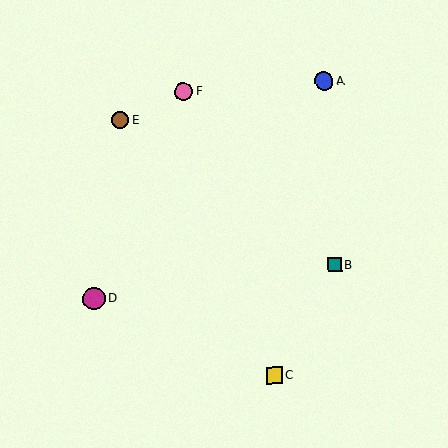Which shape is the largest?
The magenta circle (labeled D) is the largest.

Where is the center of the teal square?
The center of the teal square is at (335, 264).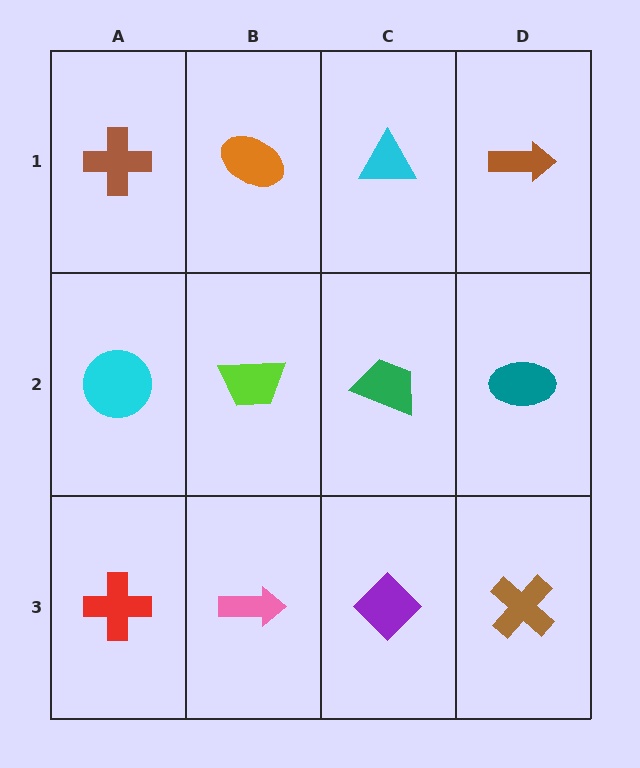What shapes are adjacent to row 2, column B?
An orange ellipse (row 1, column B), a pink arrow (row 3, column B), a cyan circle (row 2, column A), a green trapezoid (row 2, column C).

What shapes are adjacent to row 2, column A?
A brown cross (row 1, column A), a red cross (row 3, column A), a lime trapezoid (row 2, column B).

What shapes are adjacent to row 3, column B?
A lime trapezoid (row 2, column B), a red cross (row 3, column A), a purple diamond (row 3, column C).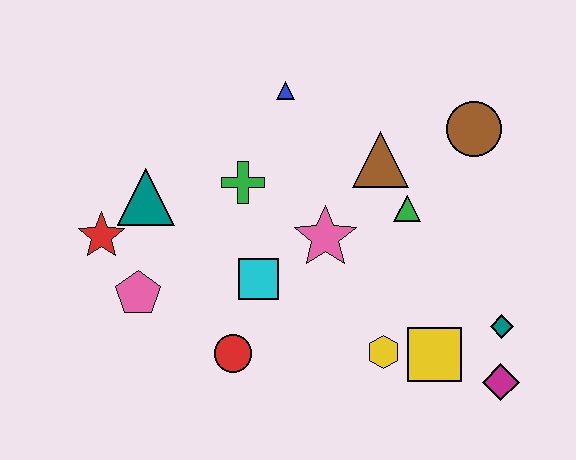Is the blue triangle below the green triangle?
No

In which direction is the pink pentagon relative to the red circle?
The pink pentagon is to the left of the red circle.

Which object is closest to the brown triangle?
The green triangle is closest to the brown triangle.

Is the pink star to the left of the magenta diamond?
Yes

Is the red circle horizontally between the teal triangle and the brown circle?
Yes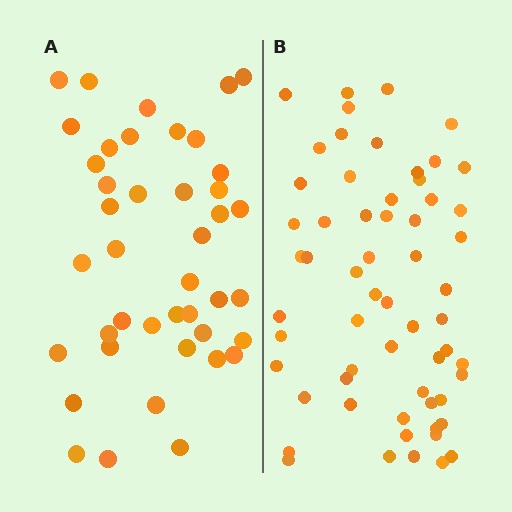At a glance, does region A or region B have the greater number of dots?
Region B (the right region) has more dots.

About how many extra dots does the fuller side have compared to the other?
Region B has approximately 20 more dots than region A.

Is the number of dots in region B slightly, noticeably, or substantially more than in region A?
Region B has noticeably more, but not dramatically so. The ratio is roughly 1.4 to 1.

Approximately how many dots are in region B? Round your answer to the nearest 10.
About 60 dots.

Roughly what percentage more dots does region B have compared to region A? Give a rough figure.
About 45% more.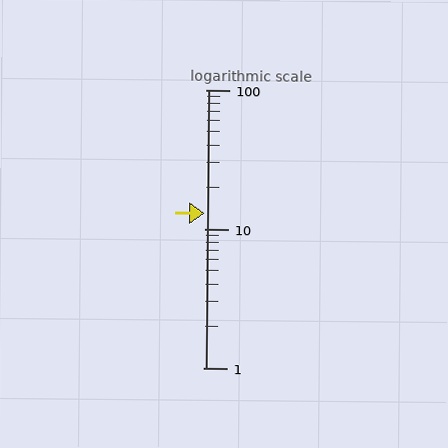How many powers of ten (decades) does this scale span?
The scale spans 2 decades, from 1 to 100.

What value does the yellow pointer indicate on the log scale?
The pointer indicates approximately 13.